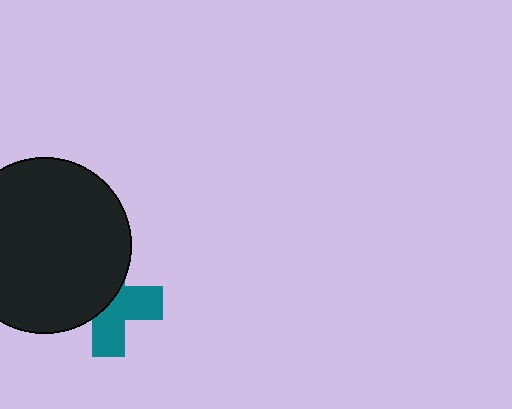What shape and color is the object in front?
The object in front is a black circle.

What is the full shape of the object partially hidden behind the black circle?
The partially hidden object is a teal cross.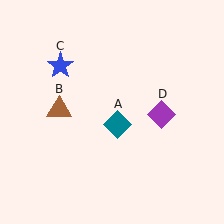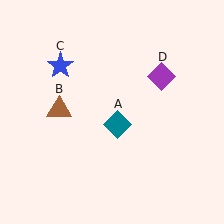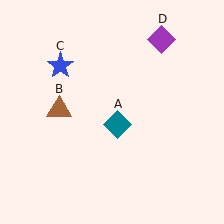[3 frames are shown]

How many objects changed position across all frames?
1 object changed position: purple diamond (object D).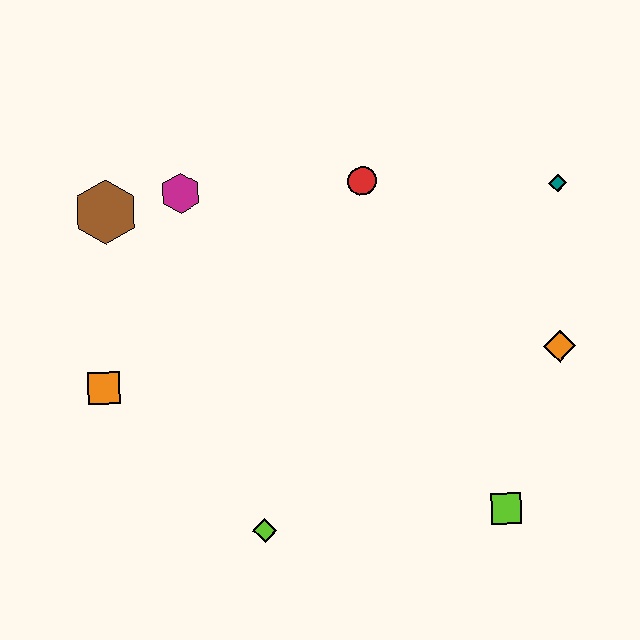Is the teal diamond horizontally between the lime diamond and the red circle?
No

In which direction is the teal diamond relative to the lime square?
The teal diamond is above the lime square.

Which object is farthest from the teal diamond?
The orange square is farthest from the teal diamond.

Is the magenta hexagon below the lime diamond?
No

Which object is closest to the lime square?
The orange diamond is closest to the lime square.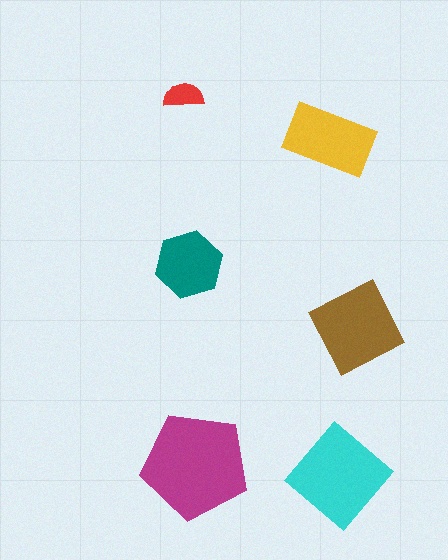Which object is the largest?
The magenta pentagon.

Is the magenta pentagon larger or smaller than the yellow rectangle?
Larger.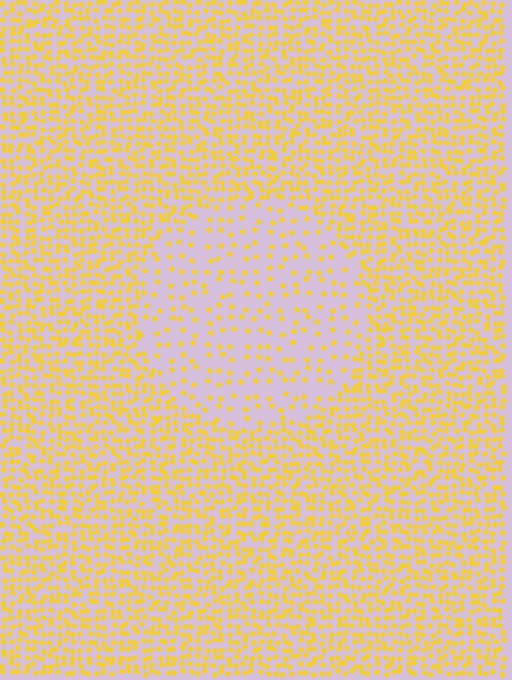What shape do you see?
I see a circle.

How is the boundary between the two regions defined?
The boundary is defined by a change in element density (approximately 2.6x ratio). All elements are the same color, size, and shape.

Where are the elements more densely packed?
The elements are more densely packed outside the circle boundary.